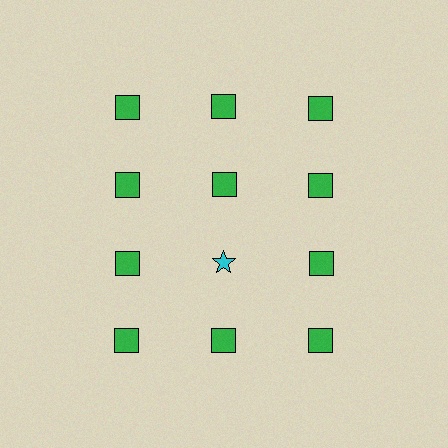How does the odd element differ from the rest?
It differs in both color (cyan instead of green) and shape (star instead of square).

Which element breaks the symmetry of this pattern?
The cyan star in the third row, second from left column breaks the symmetry. All other shapes are green squares.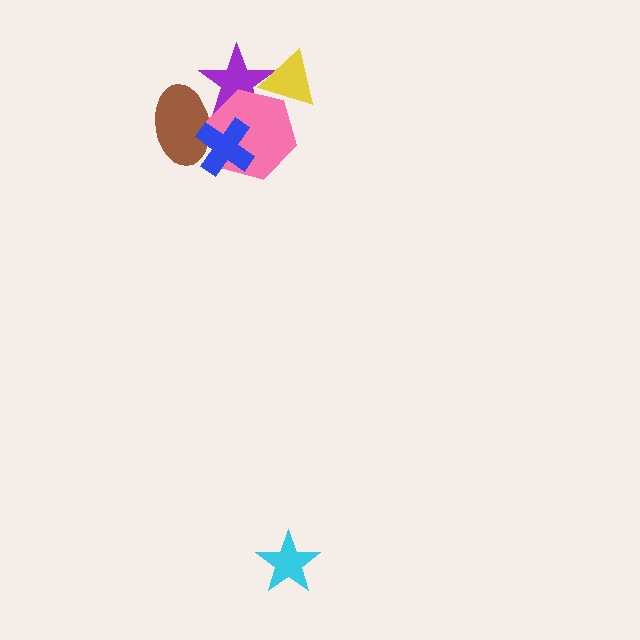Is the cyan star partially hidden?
No, no other shape covers it.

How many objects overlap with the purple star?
3 objects overlap with the purple star.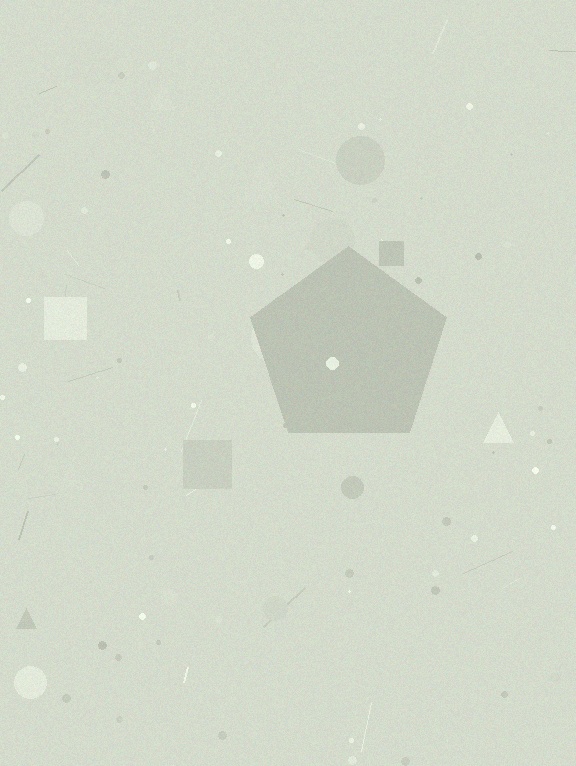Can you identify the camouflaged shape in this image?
The camouflaged shape is a pentagon.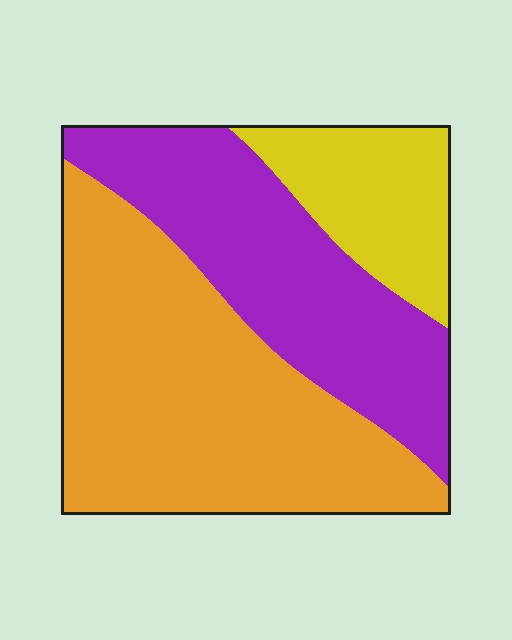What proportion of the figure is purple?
Purple covers around 35% of the figure.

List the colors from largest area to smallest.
From largest to smallest: orange, purple, yellow.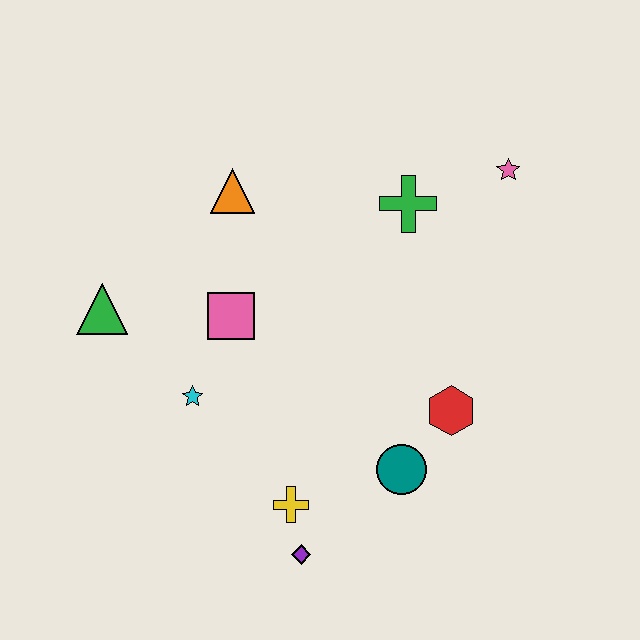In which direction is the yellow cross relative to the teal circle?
The yellow cross is to the left of the teal circle.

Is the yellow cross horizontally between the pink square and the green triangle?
No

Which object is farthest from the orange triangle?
The purple diamond is farthest from the orange triangle.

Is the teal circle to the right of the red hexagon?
No